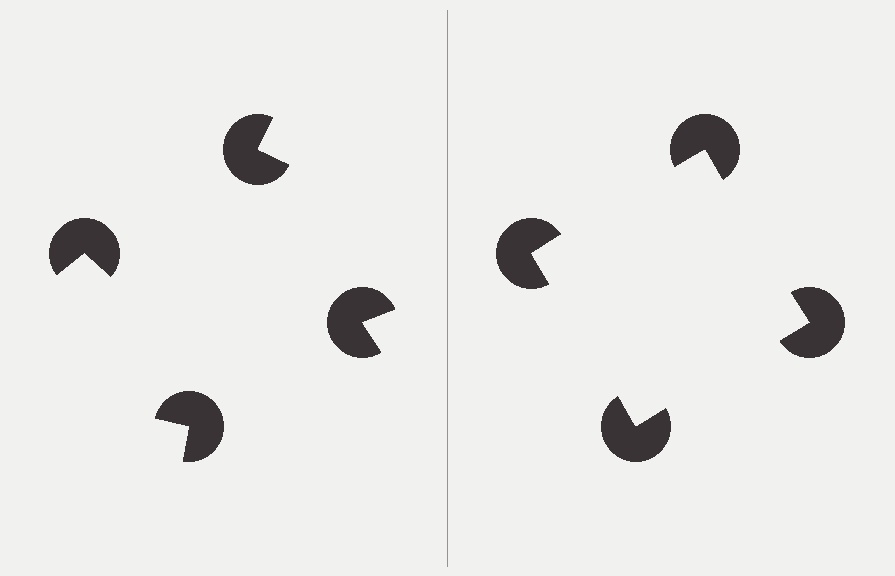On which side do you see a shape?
An illusory square appears on the right side. On the left side the wedge cuts are rotated, so no coherent shape forms.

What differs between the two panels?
The pac-man discs are positioned identically on both sides; only the wedge orientations differ. On the right they align to a square; on the left they are misaligned.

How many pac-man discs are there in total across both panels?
8 — 4 on each side.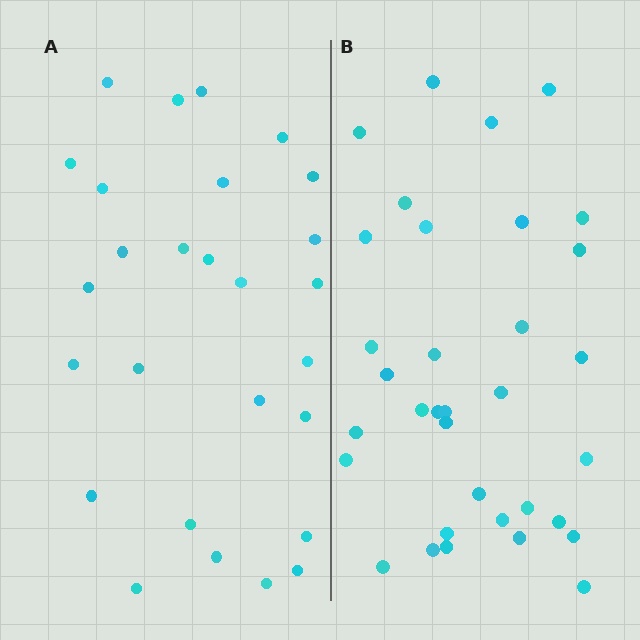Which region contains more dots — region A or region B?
Region B (the right region) has more dots.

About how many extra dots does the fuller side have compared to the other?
Region B has roughly 8 or so more dots than region A.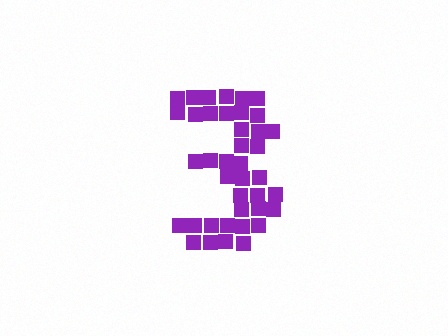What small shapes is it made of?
It is made of small squares.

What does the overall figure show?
The overall figure shows the digit 3.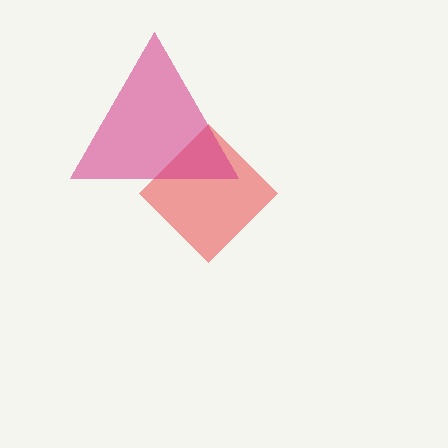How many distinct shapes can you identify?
There are 2 distinct shapes: a red diamond, a magenta triangle.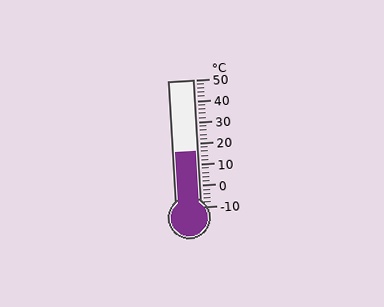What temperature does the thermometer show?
The thermometer shows approximately 16°C.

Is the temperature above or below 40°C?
The temperature is below 40°C.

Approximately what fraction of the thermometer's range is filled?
The thermometer is filled to approximately 45% of its range.